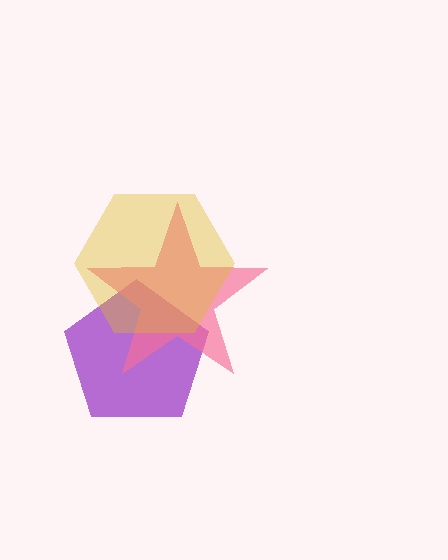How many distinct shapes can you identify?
There are 3 distinct shapes: a purple pentagon, a pink star, a yellow hexagon.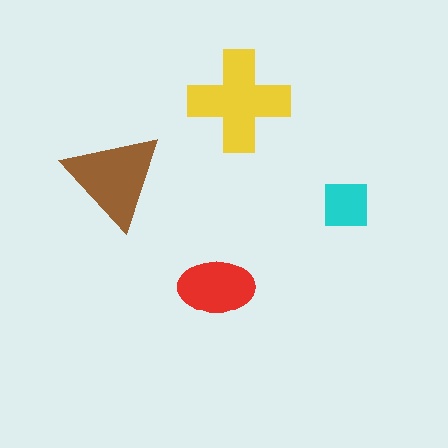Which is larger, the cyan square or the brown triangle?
The brown triangle.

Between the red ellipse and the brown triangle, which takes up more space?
The brown triangle.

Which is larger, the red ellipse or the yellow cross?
The yellow cross.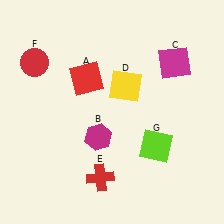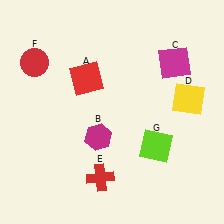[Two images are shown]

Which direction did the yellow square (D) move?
The yellow square (D) moved right.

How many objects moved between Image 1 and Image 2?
1 object moved between the two images.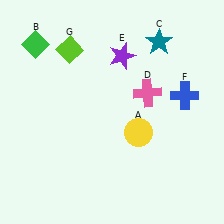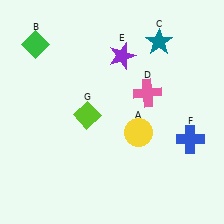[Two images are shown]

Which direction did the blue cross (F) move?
The blue cross (F) moved down.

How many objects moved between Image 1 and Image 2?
2 objects moved between the two images.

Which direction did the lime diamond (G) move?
The lime diamond (G) moved down.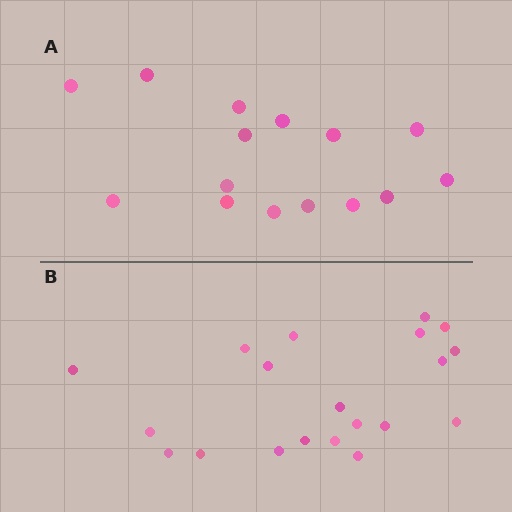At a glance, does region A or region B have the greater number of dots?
Region B (the bottom region) has more dots.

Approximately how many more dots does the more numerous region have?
Region B has about 5 more dots than region A.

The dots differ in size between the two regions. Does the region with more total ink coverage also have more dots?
No. Region A has more total ink coverage because its dots are larger, but region B actually contains more individual dots. Total area can be misleading — the number of items is what matters here.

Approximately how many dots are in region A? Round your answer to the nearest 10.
About 20 dots. (The exact count is 15, which rounds to 20.)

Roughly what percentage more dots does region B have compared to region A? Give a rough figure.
About 35% more.